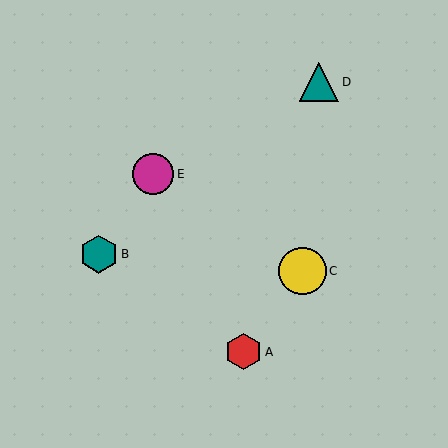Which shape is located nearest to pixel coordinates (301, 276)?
The yellow circle (labeled C) at (303, 271) is nearest to that location.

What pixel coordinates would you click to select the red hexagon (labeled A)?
Click at (244, 352) to select the red hexagon A.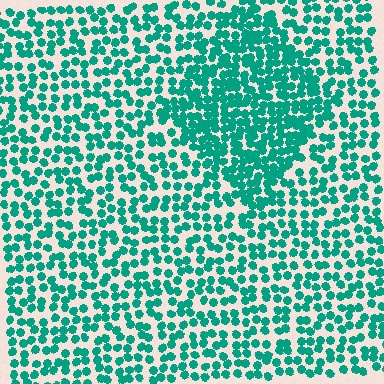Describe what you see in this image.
The image contains small teal elements arranged at two different densities. A diamond-shaped region is visible where the elements are more densely packed than the surrounding area.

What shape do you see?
I see a diamond.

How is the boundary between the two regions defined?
The boundary is defined by a change in element density (approximately 1.8x ratio). All elements are the same color, size, and shape.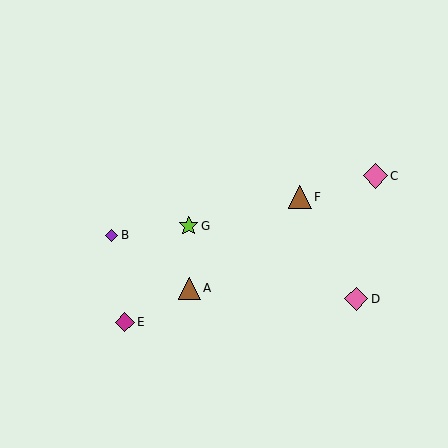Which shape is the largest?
The pink diamond (labeled C) is the largest.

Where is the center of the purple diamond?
The center of the purple diamond is at (112, 235).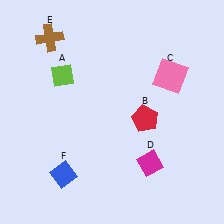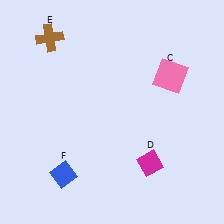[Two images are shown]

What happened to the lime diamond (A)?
The lime diamond (A) was removed in Image 2. It was in the top-left area of Image 1.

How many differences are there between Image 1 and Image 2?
There are 2 differences between the two images.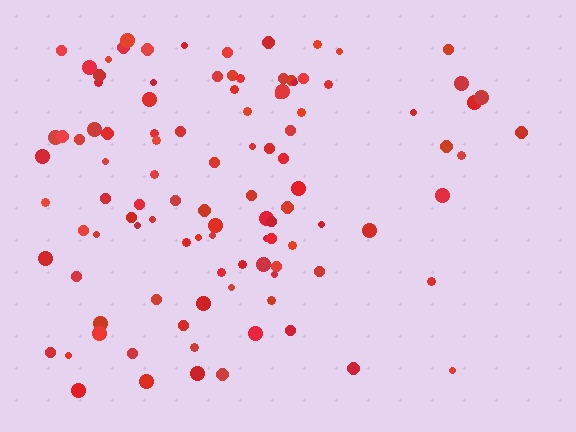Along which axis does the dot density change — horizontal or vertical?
Horizontal.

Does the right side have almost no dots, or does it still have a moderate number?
Still a moderate number, just noticeably fewer than the left.